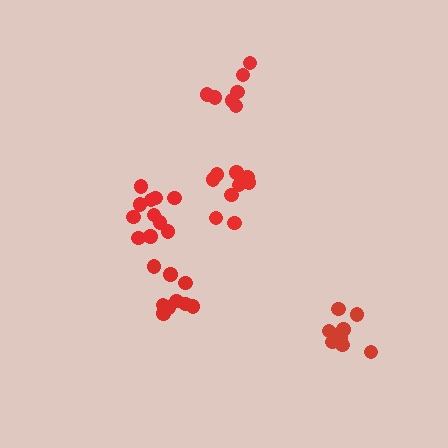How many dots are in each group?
Group 1: 9 dots, Group 2: 9 dots, Group 3: 7 dots, Group 4: 9 dots, Group 5: 11 dots (45 total).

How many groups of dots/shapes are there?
There are 5 groups.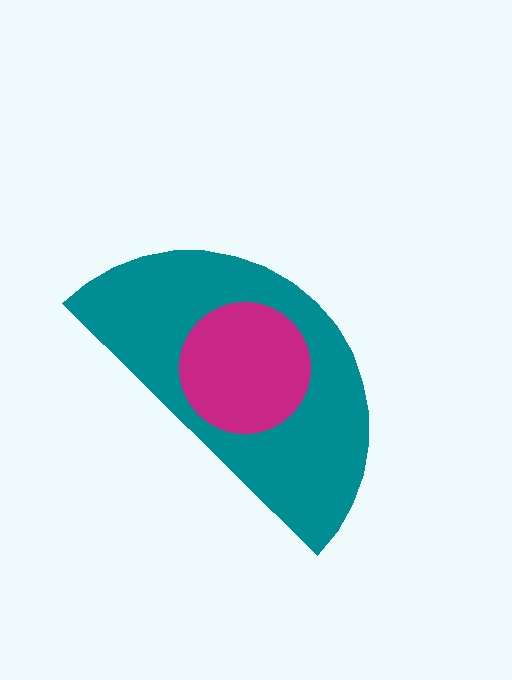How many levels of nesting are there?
2.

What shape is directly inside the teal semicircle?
The magenta circle.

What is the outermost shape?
The teal semicircle.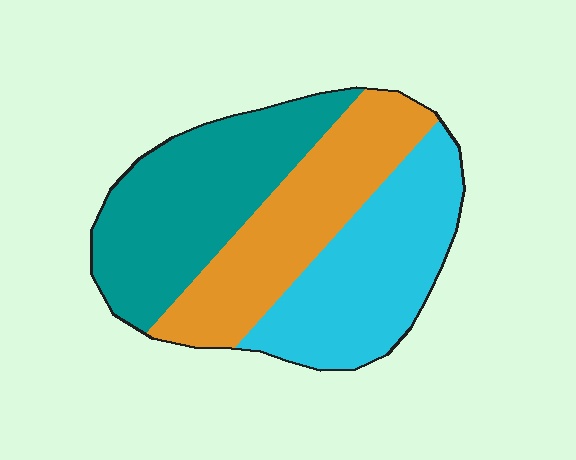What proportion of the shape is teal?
Teal covers 36% of the shape.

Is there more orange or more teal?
Teal.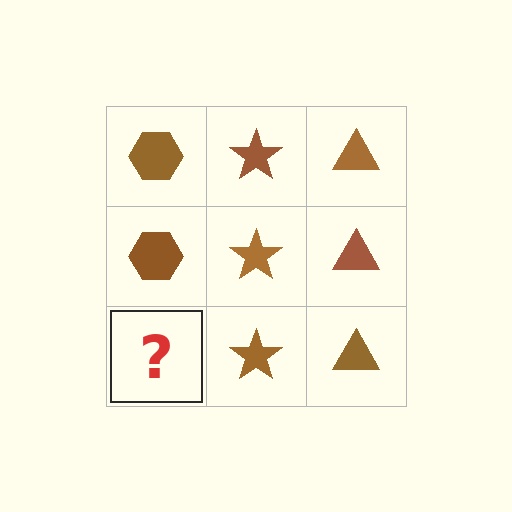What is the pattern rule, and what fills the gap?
The rule is that each column has a consistent shape. The gap should be filled with a brown hexagon.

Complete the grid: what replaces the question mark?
The question mark should be replaced with a brown hexagon.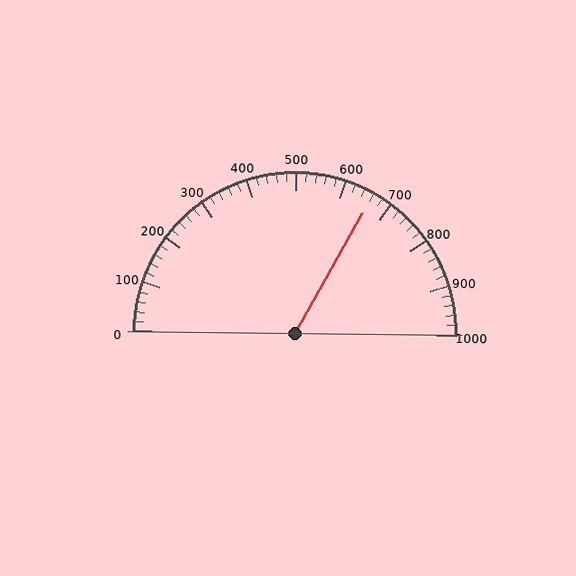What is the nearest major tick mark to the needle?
The nearest major tick mark is 700.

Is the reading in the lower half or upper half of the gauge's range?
The reading is in the upper half of the range (0 to 1000).